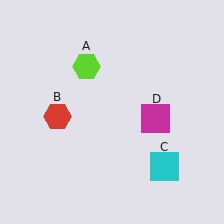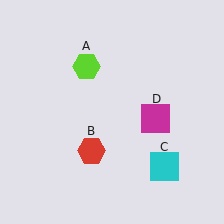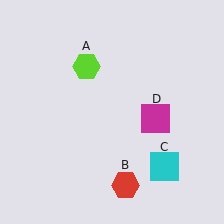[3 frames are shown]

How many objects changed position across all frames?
1 object changed position: red hexagon (object B).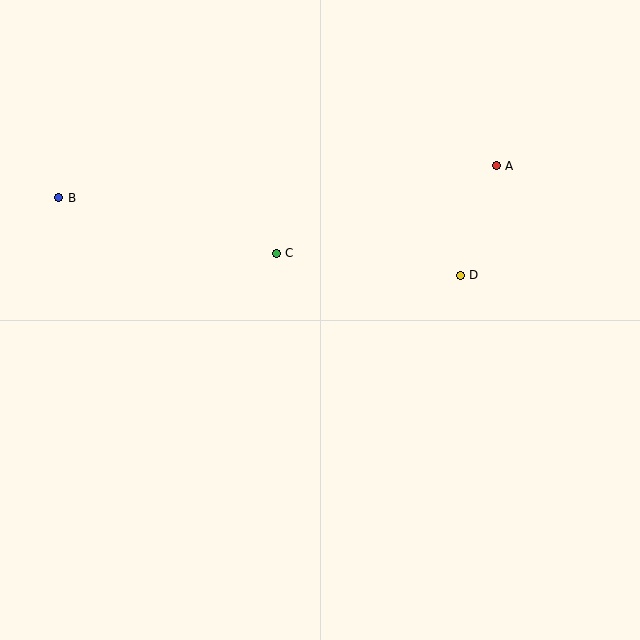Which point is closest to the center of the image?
Point C at (276, 253) is closest to the center.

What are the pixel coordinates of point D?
Point D is at (460, 275).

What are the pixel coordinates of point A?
Point A is at (496, 166).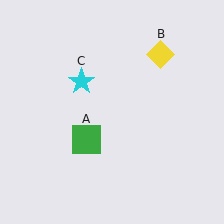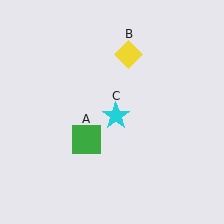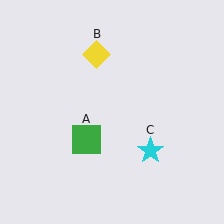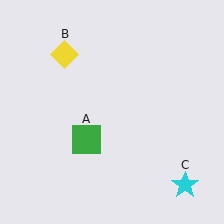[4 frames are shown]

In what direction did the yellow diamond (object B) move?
The yellow diamond (object B) moved left.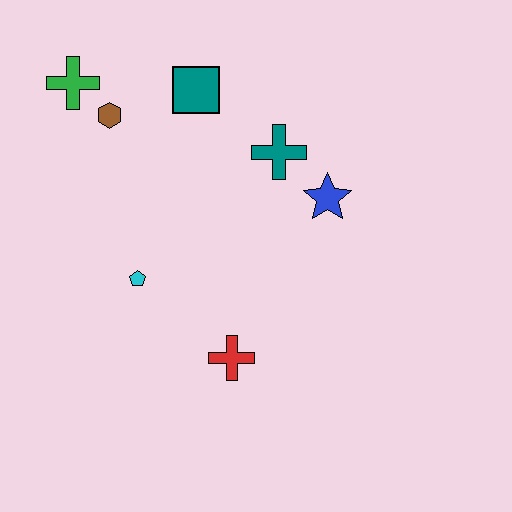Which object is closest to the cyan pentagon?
The red cross is closest to the cyan pentagon.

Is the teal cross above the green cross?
No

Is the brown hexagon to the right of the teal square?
No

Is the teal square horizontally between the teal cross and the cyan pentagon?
Yes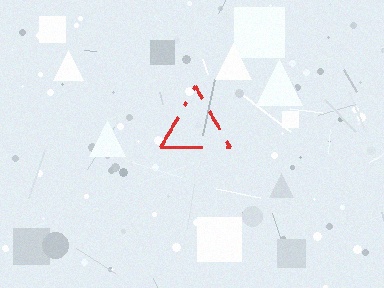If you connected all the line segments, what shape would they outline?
They would outline a triangle.